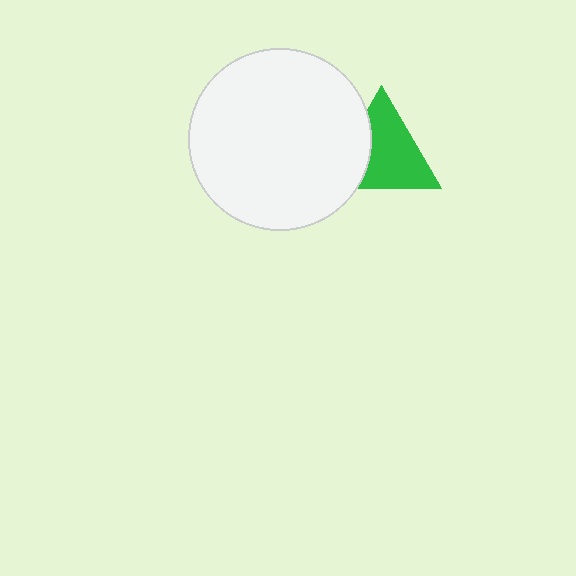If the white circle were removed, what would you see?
You would see the complete green triangle.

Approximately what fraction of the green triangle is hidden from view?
Roughly 30% of the green triangle is hidden behind the white circle.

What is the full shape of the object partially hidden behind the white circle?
The partially hidden object is a green triangle.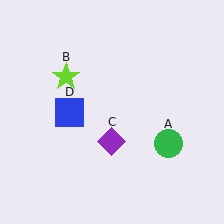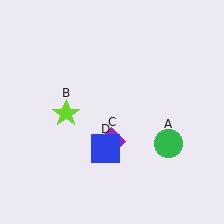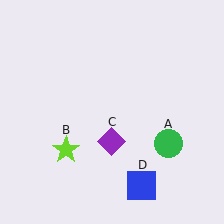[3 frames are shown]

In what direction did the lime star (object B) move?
The lime star (object B) moved down.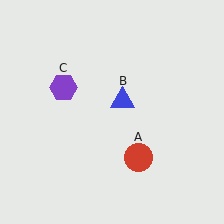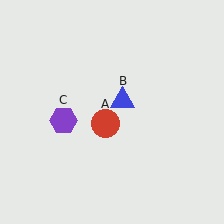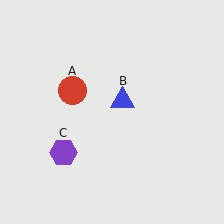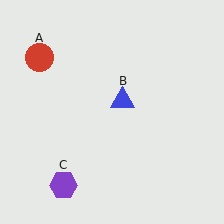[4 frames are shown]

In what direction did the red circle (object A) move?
The red circle (object A) moved up and to the left.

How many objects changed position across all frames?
2 objects changed position: red circle (object A), purple hexagon (object C).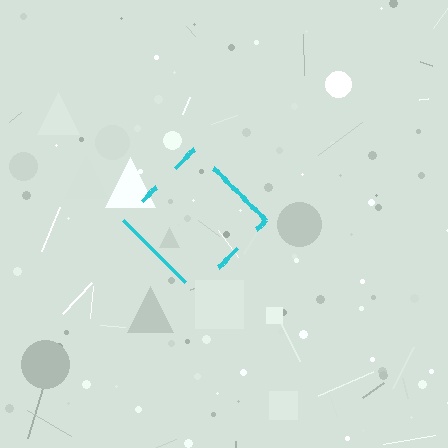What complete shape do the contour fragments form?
The contour fragments form a diamond.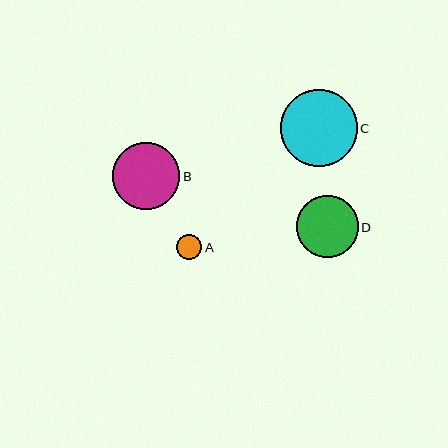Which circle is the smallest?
Circle A is the smallest with a size of approximately 25 pixels.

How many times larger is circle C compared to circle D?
Circle C is approximately 1.2 times the size of circle D.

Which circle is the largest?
Circle C is the largest with a size of approximately 77 pixels.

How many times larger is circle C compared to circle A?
Circle C is approximately 3.1 times the size of circle A.